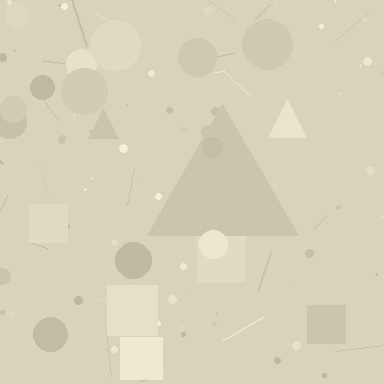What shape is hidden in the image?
A triangle is hidden in the image.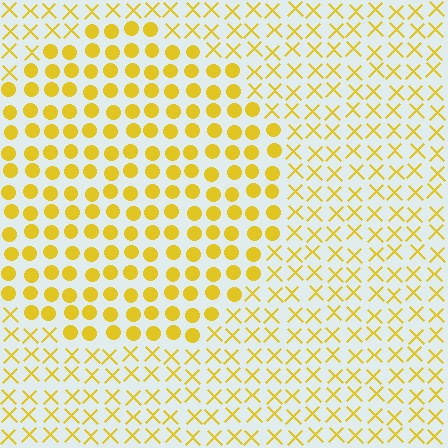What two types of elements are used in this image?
The image uses circles inside the circle region and X marks outside it.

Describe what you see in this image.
The image is filled with small yellow elements arranged in a uniform grid. A circle-shaped region contains circles, while the surrounding area contains X marks. The boundary is defined purely by the change in element shape.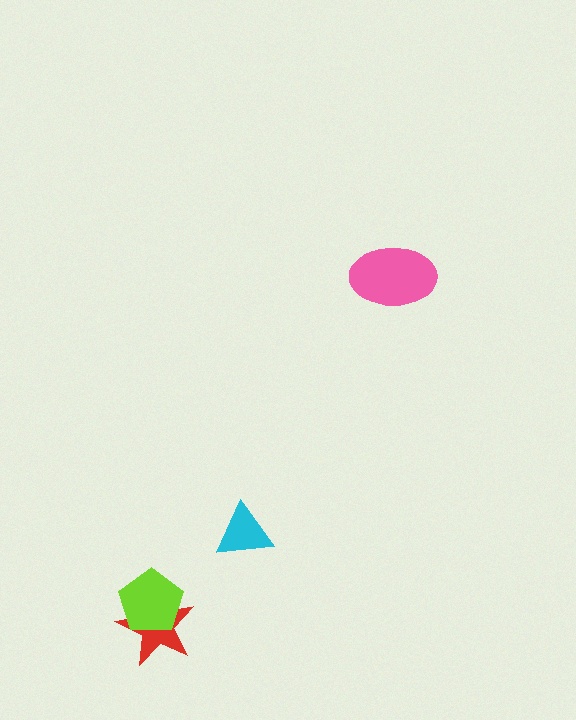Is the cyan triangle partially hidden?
No, no other shape covers it.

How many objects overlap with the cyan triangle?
0 objects overlap with the cyan triangle.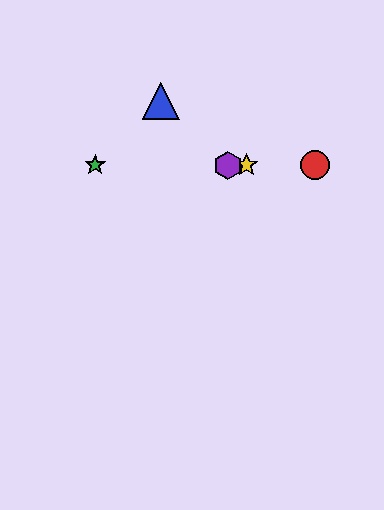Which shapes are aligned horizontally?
The red circle, the green star, the yellow star, the purple hexagon are aligned horizontally.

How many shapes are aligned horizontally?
4 shapes (the red circle, the green star, the yellow star, the purple hexagon) are aligned horizontally.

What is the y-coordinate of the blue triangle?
The blue triangle is at y≈101.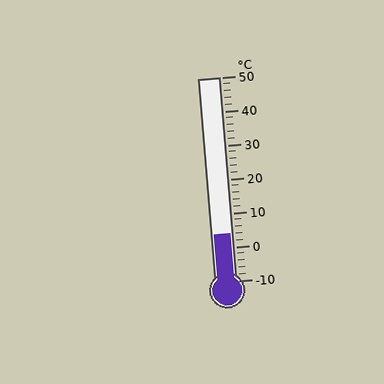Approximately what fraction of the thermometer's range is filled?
The thermometer is filled to approximately 25% of its range.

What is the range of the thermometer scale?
The thermometer scale ranges from -10°C to 50°C.